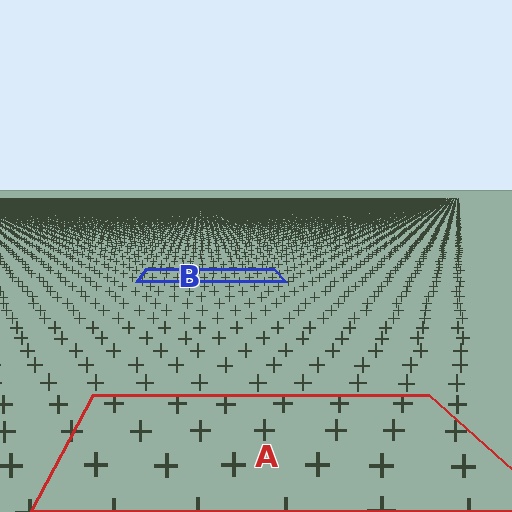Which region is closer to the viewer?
Region A is closer. The texture elements there are larger and more spread out.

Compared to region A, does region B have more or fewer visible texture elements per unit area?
Region B has more texture elements per unit area — they are packed more densely because it is farther away.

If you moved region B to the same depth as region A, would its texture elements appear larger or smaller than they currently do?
They would appear larger. At a closer depth, the same texture elements are projected at a bigger on-screen size.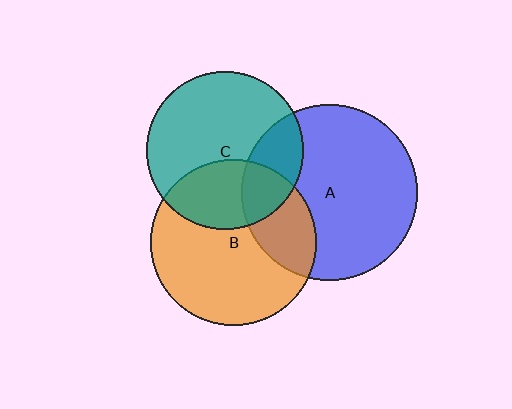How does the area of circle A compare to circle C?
Approximately 1.3 times.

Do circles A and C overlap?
Yes.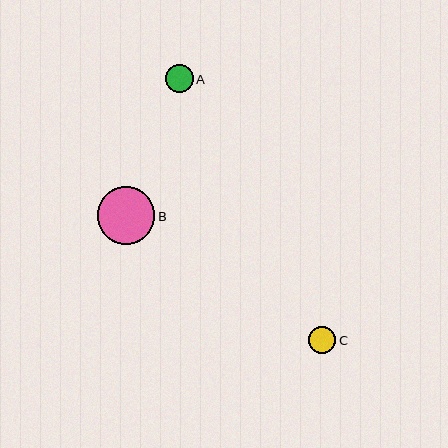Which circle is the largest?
Circle B is the largest with a size of approximately 57 pixels.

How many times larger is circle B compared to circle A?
Circle B is approximately 2.1 times the size of circle A.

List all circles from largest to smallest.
From largest to smallest: B, A, C.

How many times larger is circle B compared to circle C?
Circle B is approximately 2.1 times the size of circle C.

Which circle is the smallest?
Circle C is the smallest with a size of approximately 27 pixels.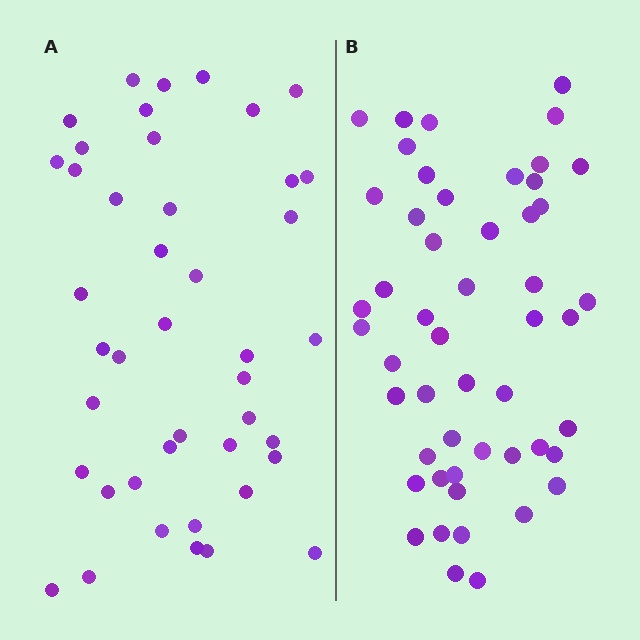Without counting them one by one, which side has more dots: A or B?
Region B (the right region) has more dots.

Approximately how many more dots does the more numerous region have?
Region B has roughly 8 or so more dots than region A.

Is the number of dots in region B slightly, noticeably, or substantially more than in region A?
Region B has only slightly more — the two regions are fairly close. The ratio is roughly 1.2 to 1.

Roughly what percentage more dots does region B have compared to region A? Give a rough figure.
About 20% more.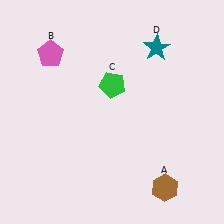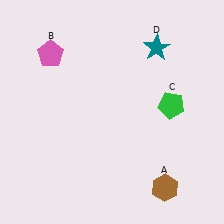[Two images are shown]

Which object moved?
The green pentagon (C) moved right.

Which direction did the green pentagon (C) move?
The green pentagon (C) moved right.